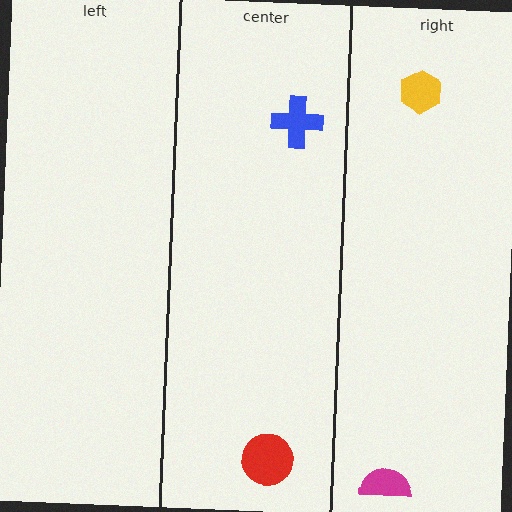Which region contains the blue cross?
The center region.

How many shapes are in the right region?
2.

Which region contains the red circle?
The center region.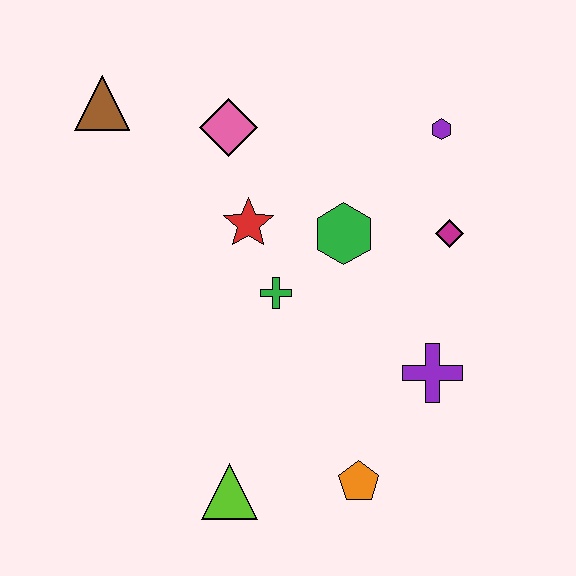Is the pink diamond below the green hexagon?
No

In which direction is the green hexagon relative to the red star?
The green hexagon is to the right of the red star.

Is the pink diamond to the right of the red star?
No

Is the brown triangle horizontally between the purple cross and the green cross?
No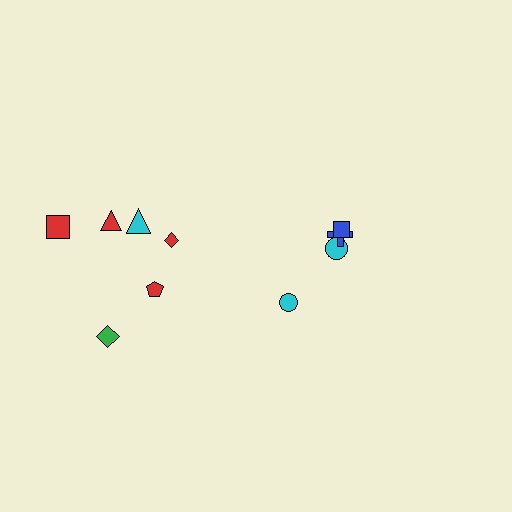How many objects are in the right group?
There are 4 objects.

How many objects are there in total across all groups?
There are 10 objects.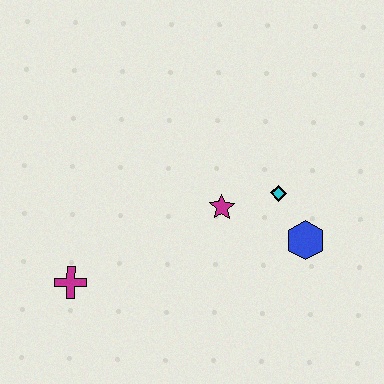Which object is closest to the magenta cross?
The magenta star is closest to the magenta cross.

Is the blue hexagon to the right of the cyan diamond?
Yes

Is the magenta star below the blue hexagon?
No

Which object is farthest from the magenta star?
The magenta cross is farthest from the magenta star.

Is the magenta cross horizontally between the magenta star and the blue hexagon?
No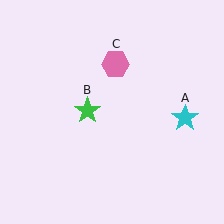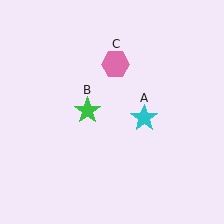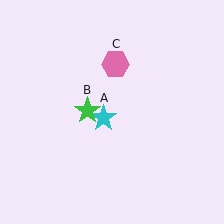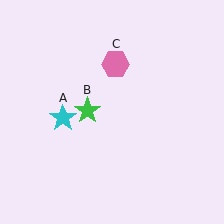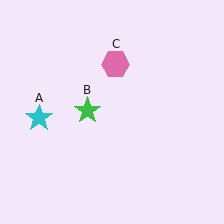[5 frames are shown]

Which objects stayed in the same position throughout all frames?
Green star (object B) and pink hexagon (object C) remained stationary.